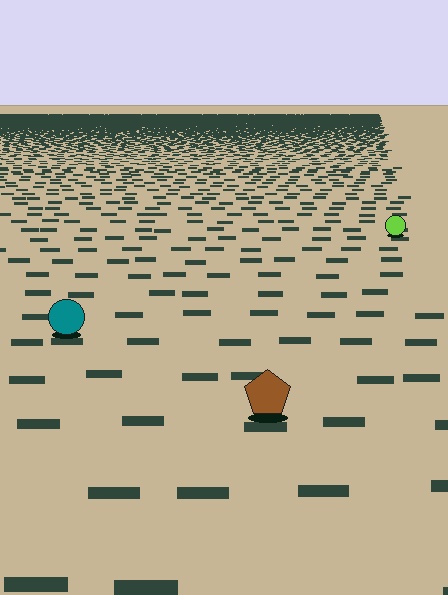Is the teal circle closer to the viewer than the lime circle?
Yes. The teal circle is closer — you can tell from the texture gradient: the ground texture is coarser near it.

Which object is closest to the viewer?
The brown pentagon is closest. The texture marks near it are larger and more spread out.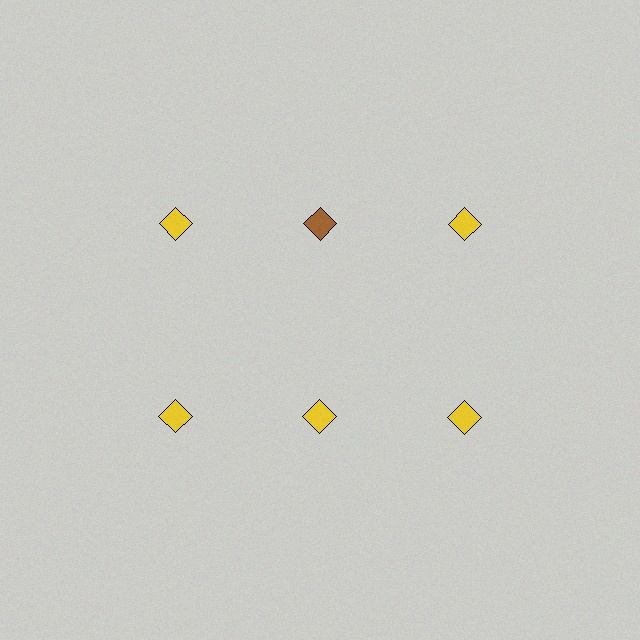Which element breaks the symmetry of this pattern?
The brown diamond in the top row, second from left column breaks the symmetry. All other shapes are yellow diamonds.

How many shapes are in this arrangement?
There are 6 shapes arranged in a grid pattern.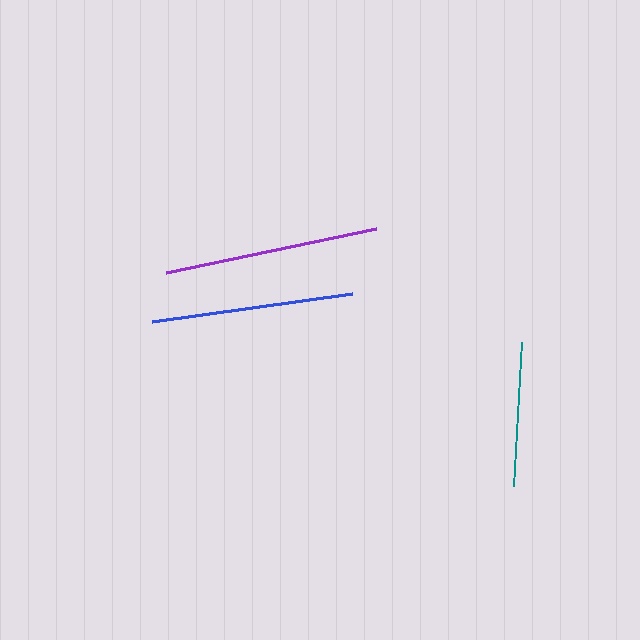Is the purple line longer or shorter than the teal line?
The purple line is longer than the teal line.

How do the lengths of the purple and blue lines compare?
The purple and blue lines are approximately the same length.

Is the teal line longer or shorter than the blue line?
The blue line is longer than the teal line.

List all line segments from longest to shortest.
From longest to shortest: purple, blue, teal.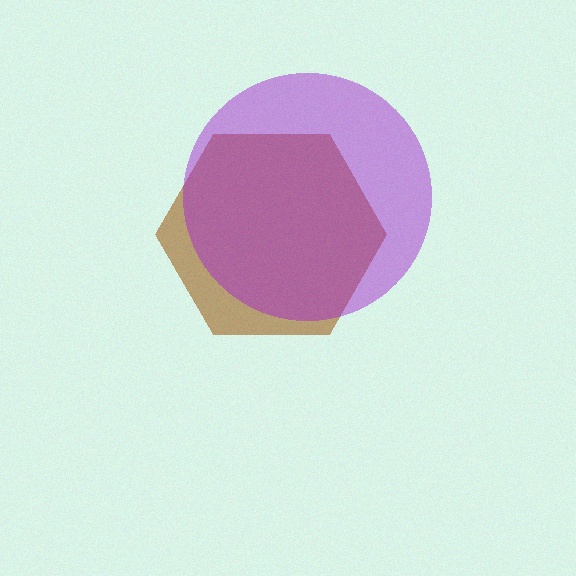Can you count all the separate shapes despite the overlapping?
Yes, there are 2 separate shapes.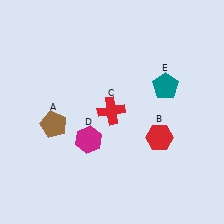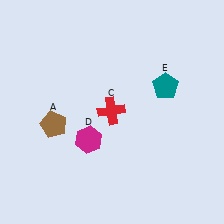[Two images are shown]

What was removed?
The red hexagon (B) was removed in Image 2.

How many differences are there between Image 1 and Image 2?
There is 1 difference between the two images.